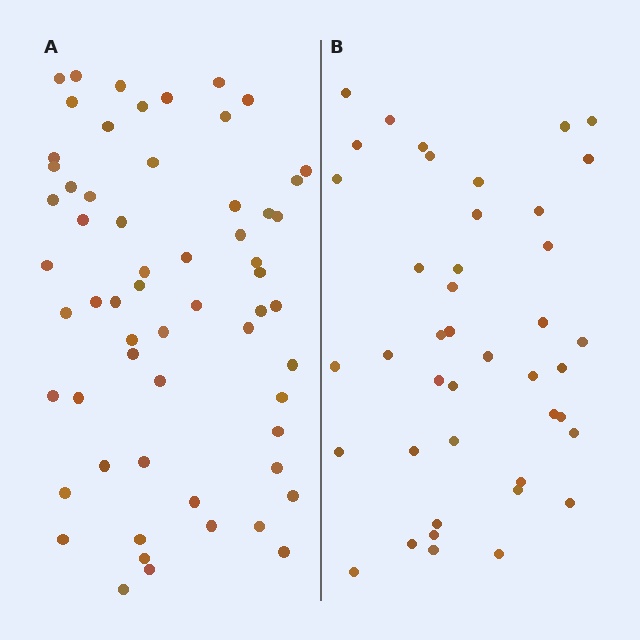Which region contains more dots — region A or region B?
Region A (the left region) has more dots.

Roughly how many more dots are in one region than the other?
Region A has approximately 20 more dots than region B.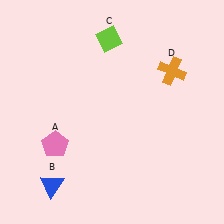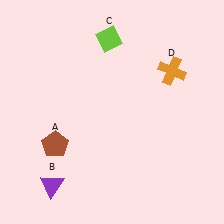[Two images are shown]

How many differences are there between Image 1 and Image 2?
There are 2 differences between the two images.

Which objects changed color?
A changed from pink to brown. B changed from blue to purple.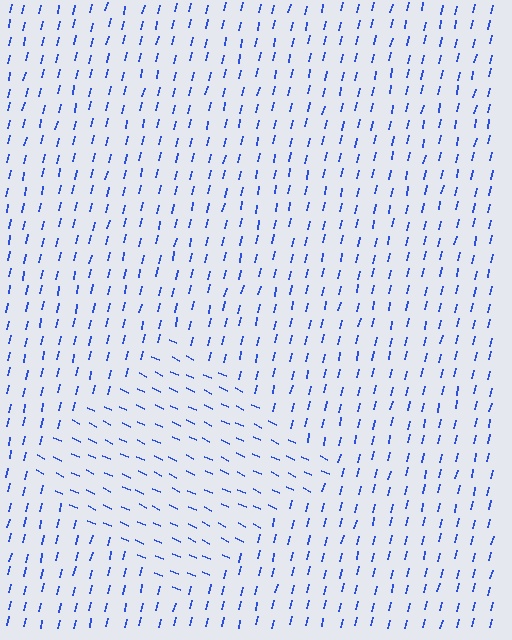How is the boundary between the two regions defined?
The boundary is defined purely by a change in line orientation (approximately 78 degrees difference). All lines are the same color and thickness.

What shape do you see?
I see a diamond.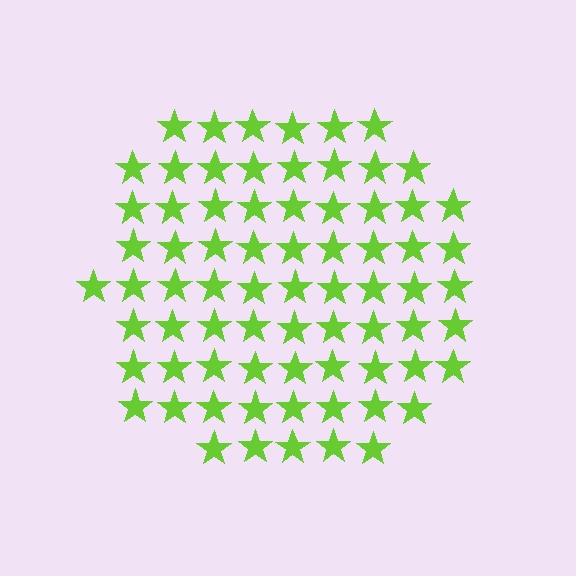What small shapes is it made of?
It is made of small stars.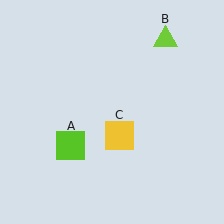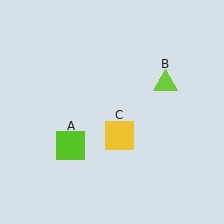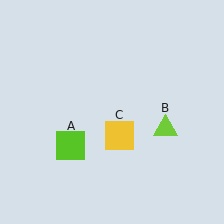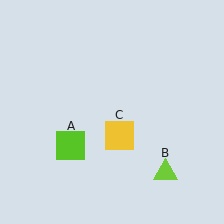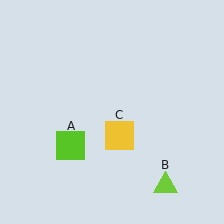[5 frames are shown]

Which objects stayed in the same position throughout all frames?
Lime square (object A) and yellow square (object C) remained stationary.